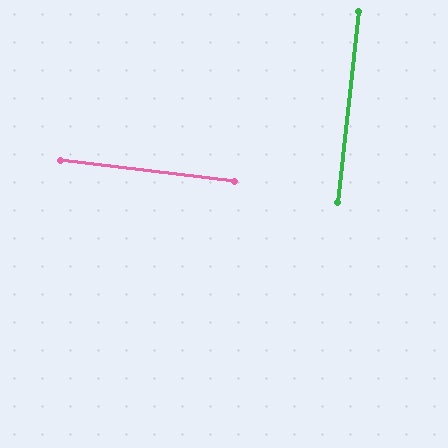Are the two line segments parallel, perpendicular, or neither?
Perpendicular — they meet at approximately 89°.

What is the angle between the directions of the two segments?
Approximately 89 degrees.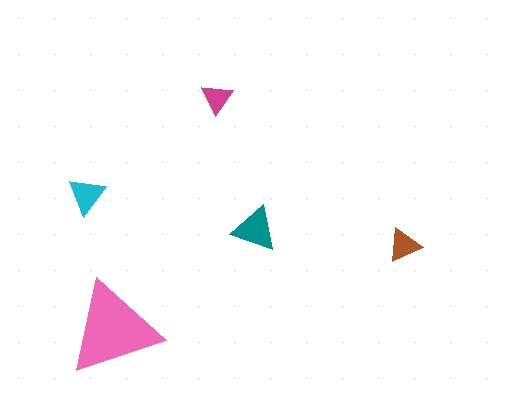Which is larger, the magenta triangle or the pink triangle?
The pink one.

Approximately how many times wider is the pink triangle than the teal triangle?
About 2 times wider.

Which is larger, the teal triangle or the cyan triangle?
The teal one.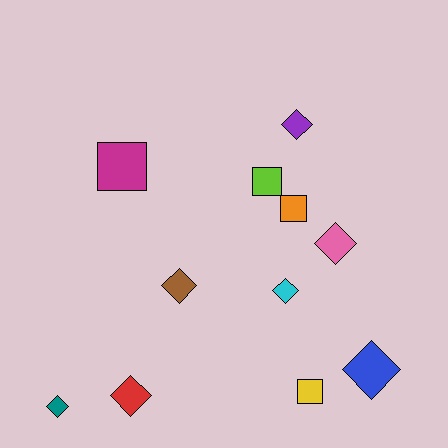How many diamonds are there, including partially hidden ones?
There are 7 diamonds.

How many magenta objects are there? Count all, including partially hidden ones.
There is 1 magenta object.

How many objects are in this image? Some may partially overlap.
There are 11 objects.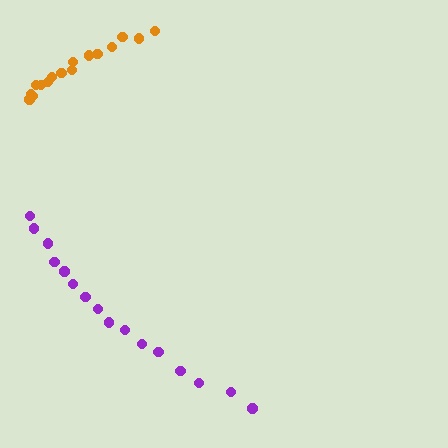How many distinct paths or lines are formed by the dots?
There are 2 distinct paths.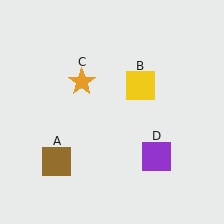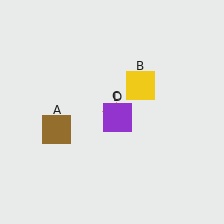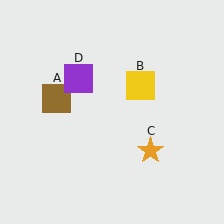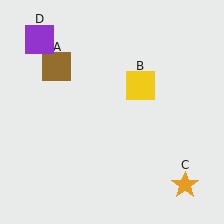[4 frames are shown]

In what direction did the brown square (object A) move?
The brown square (object A) moved up.